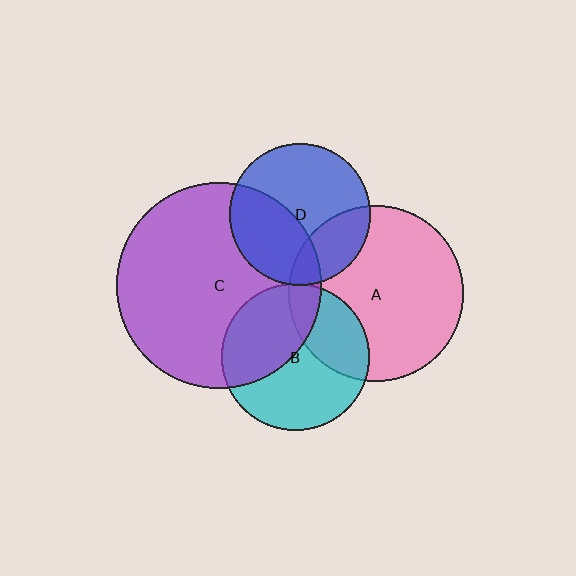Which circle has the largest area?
Circle C (purple).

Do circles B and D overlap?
Yes.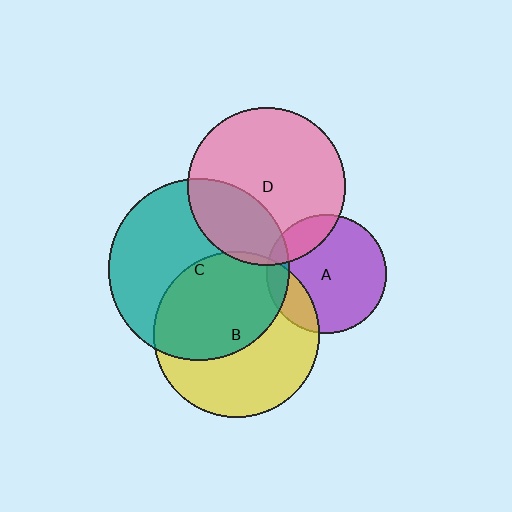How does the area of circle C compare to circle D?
Approximately 1.3 times.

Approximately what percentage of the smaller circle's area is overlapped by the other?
Approximately 10%.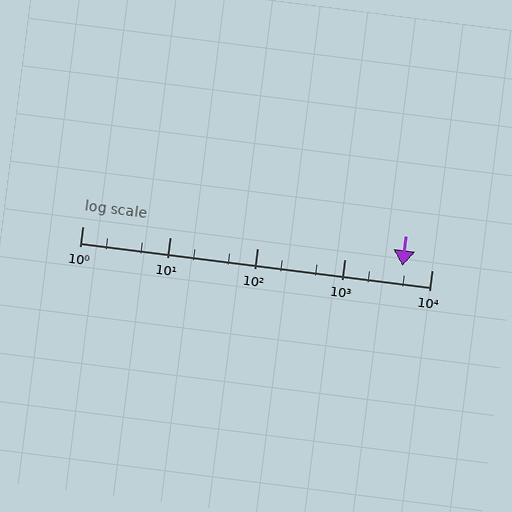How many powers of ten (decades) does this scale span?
The scale spans 4 decades, from 1 to 10000.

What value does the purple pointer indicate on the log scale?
The pointer indicates approximately 4600.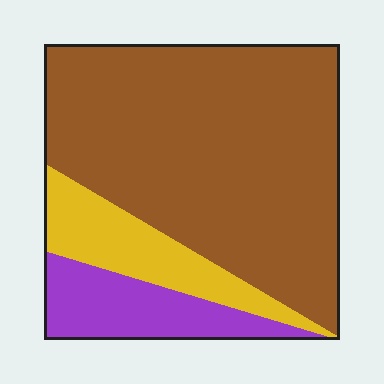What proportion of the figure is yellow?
Yellow covers 15% of the figure.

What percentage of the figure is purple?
Purple takes up less than a quarter of the figure.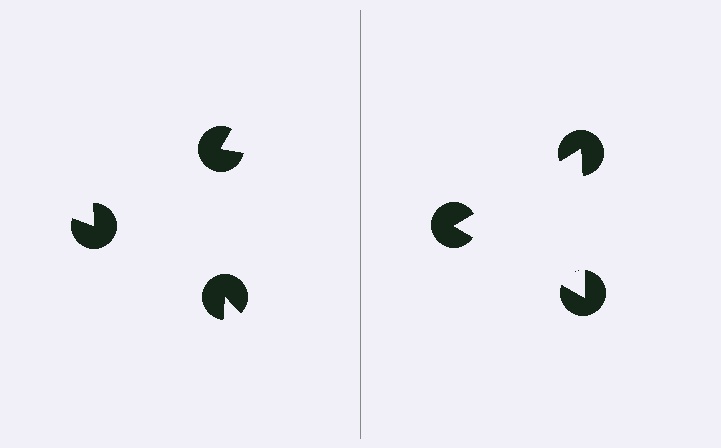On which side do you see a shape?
An illusory triangle appears on the right side. On the left side the wedge cuts are rotated, so no coherent shape forms.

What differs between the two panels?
The pac-man discs are positioned identically on both sides; only the wedge orientations differ. On the right they align to a triangle; on the left they are misaligned.